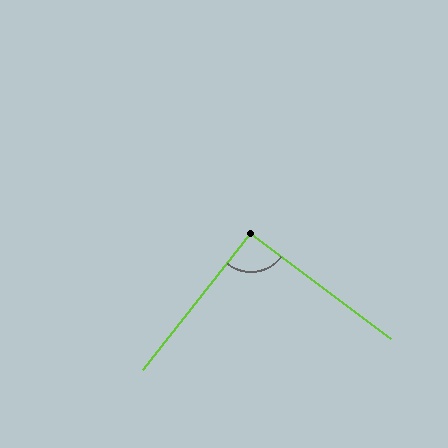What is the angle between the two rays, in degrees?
Approximately 92 degrees.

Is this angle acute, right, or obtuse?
It is approximately a right angle.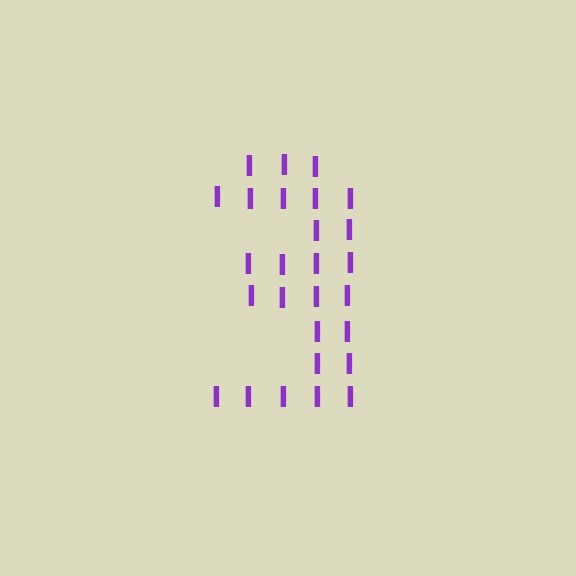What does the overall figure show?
The overall figure shows the digit 3.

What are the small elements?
The small elements are letter I's.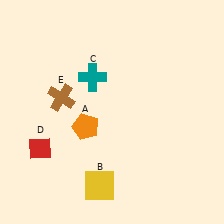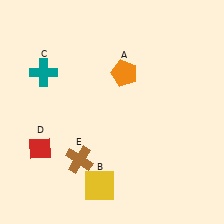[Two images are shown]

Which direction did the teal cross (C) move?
The teal cross (C) moved left.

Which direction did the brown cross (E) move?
The brown cross (E) moved down.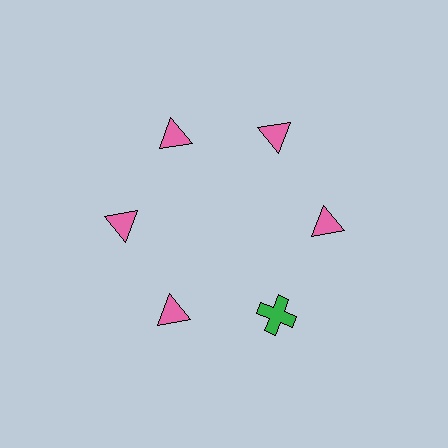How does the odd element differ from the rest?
It differs in both color (green instead of pink) and shape (cross instead of triangle).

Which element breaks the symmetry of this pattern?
The green cross at roughly the 5 o'clock position breaks the symmetry. All other shapes are pink triangles.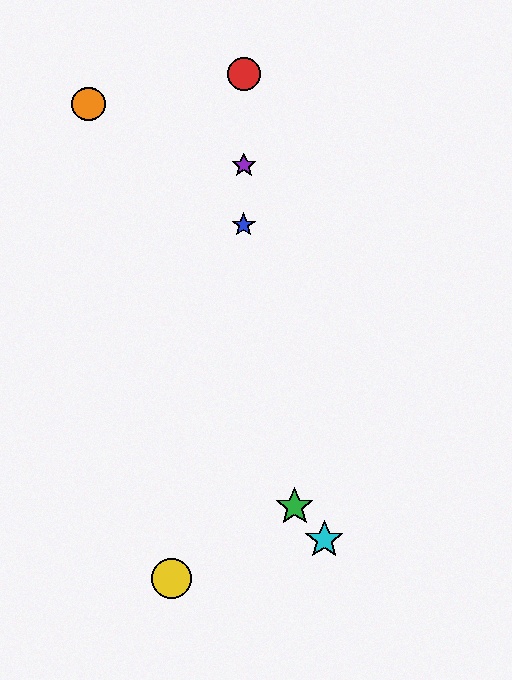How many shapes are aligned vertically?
3 shapes (the red circle, the blue star, the purple star) are aligned vertically.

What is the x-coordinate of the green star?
The green star is at x≈295.